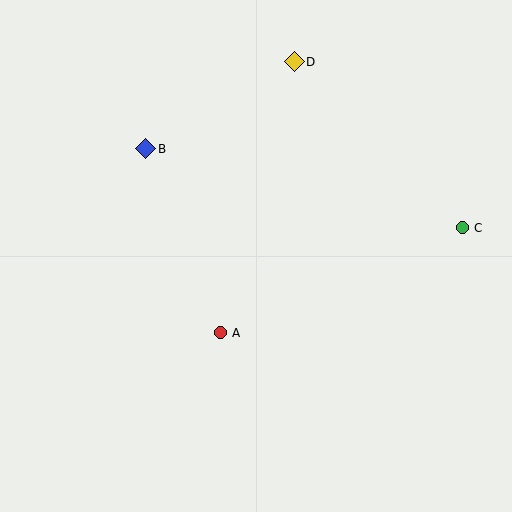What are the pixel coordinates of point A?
Point A is at (220, 333).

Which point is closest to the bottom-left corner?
Point A is closest to the bottom-left corner.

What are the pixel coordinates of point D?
Point D is at (294, 62).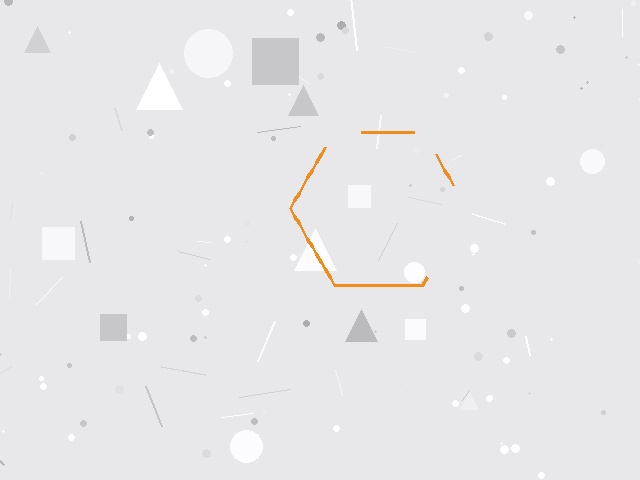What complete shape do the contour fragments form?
The contour fragments form a hexagon.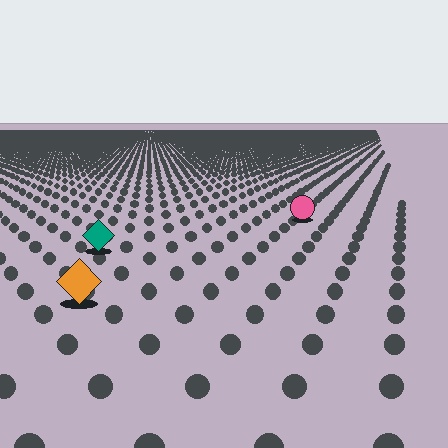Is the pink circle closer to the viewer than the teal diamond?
No. The teal diamond is closer — you can tell from the texture gradient: the ground texture is coarser near it.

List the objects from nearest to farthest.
From nearest to farthest: the orange diamond, the teal diamond, the pink circle.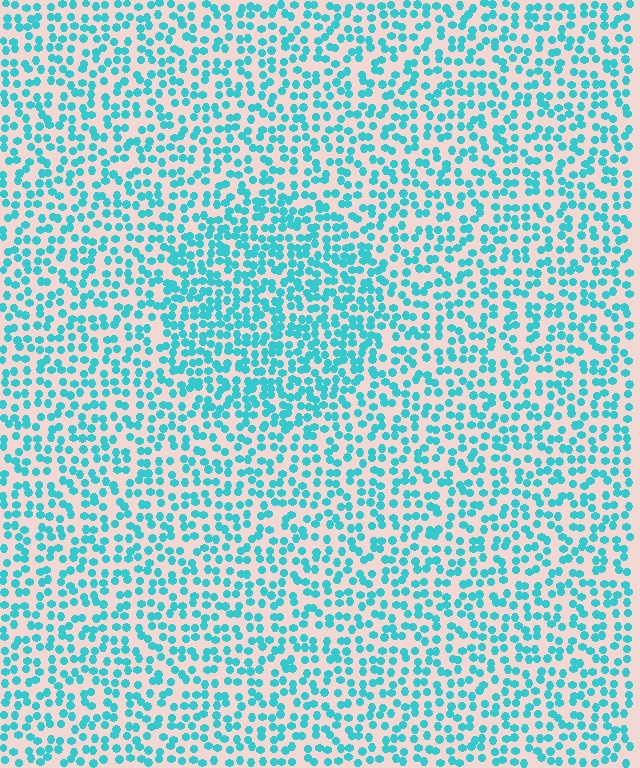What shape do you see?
I see a circle.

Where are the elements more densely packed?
The elements are more densely packed inside the circle boundary.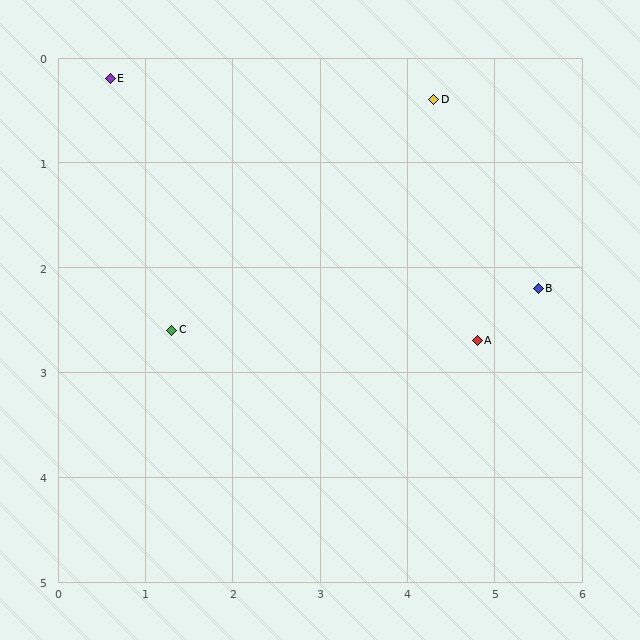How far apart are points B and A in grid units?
Points B and A are about 0.9 grid units apart.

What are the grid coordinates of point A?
Point A is at approximately (4.8, 2.7).